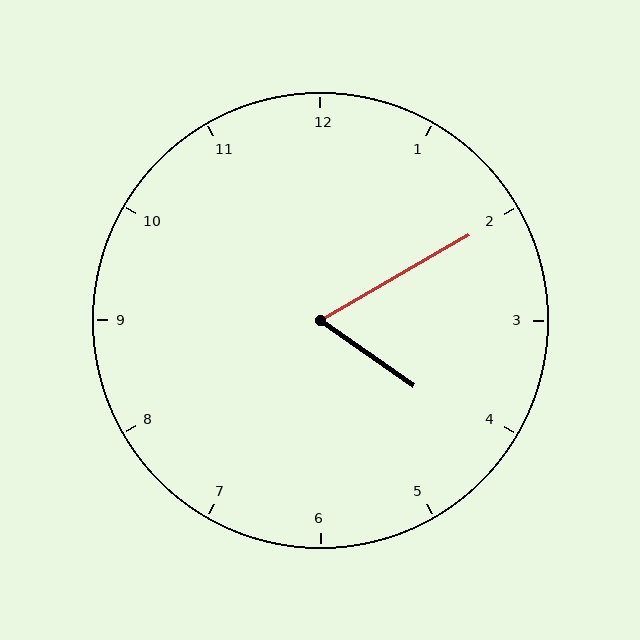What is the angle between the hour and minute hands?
Approximately 65 degrees.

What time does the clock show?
4:10.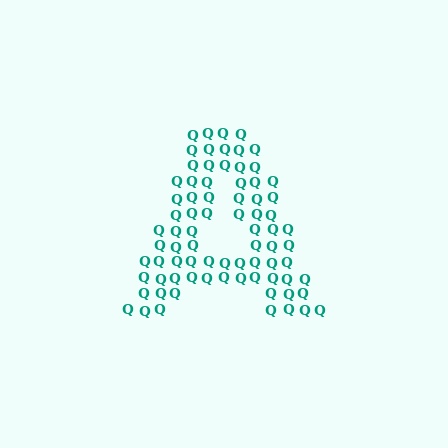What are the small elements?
The small elements are letter Q's.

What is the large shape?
The large shape is the letter A.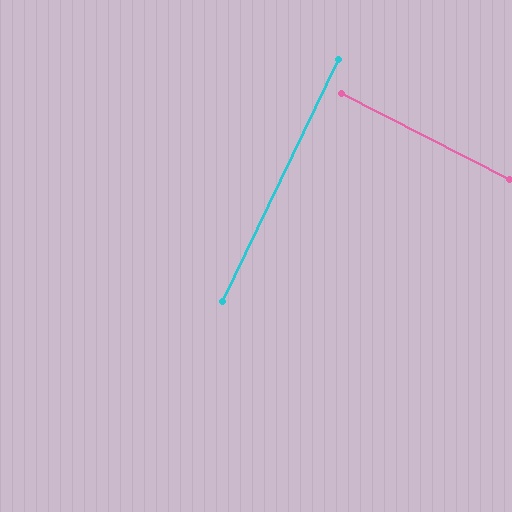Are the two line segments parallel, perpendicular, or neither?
Perpendicular — they meet at approximately 88°.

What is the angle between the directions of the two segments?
Approximately 88 degrees.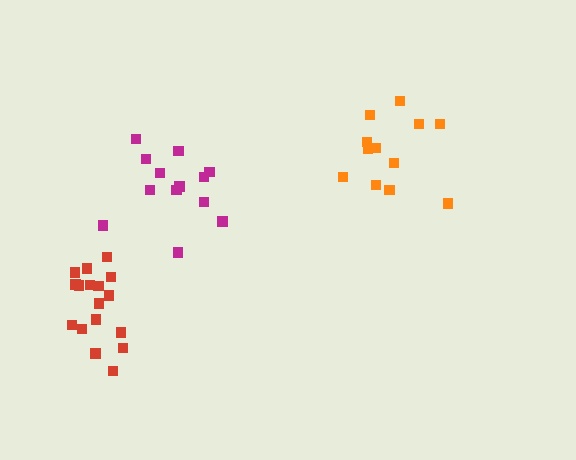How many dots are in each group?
Group 1: 13 dots, Group 2: 12 dots, Group 3: 18 dots (43 total).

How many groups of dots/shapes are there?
There are 3 groups.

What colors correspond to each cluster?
The clusters are colored: magenta, orange, red.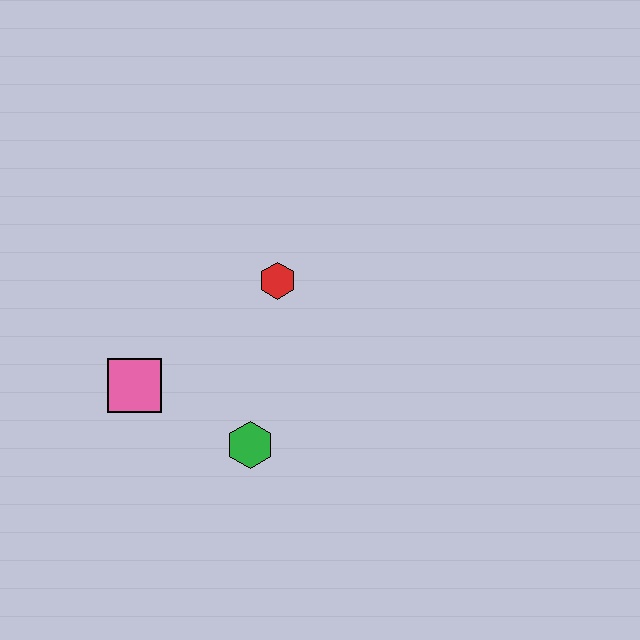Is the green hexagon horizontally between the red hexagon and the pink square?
Yes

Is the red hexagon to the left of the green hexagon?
No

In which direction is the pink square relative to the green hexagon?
The pink square is to the left of the green hexagon.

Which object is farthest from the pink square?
The red hexagon is farthest from the pink square.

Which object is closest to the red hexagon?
The green hexagon is closest to the red hexagon.